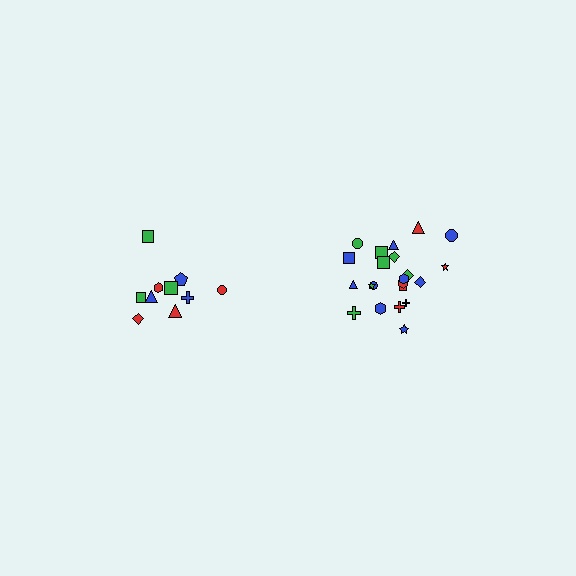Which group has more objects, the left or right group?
The right group.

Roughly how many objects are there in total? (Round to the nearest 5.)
Roughly 30 objects in total.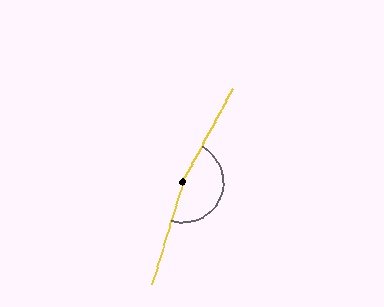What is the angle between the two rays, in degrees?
Approximately 169 degrees.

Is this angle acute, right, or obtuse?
It is obtuse.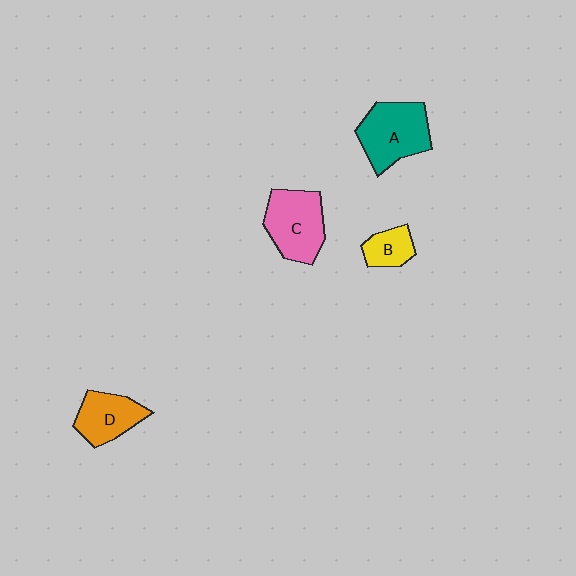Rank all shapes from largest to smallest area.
From largest to smallest: A (teal), C (pink), D (orange), B (yellow).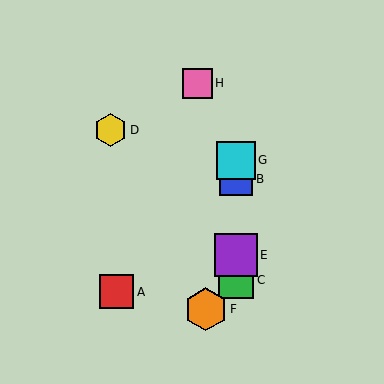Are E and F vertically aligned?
No, E is at x≈236 and F is at x≈206.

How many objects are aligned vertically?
4 objects (B, C, E, G) are aligned vertically.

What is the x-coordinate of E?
Object E is at x≈236.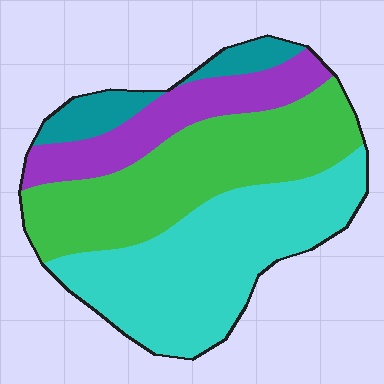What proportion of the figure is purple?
Purple takes up less than a quarter of the figure.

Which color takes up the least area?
Teal, at roughly 10%.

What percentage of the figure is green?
Green takes up about one third (1/3) of the figure.